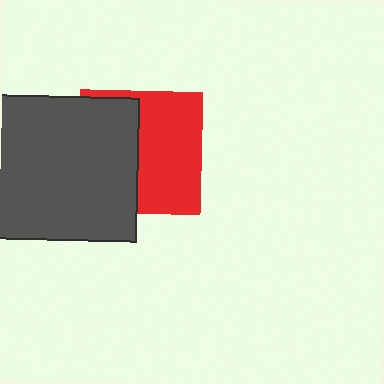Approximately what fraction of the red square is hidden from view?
Roughly 45% of the red square is hidden behind the dark gray square.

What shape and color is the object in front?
The object in front is a dark gray square.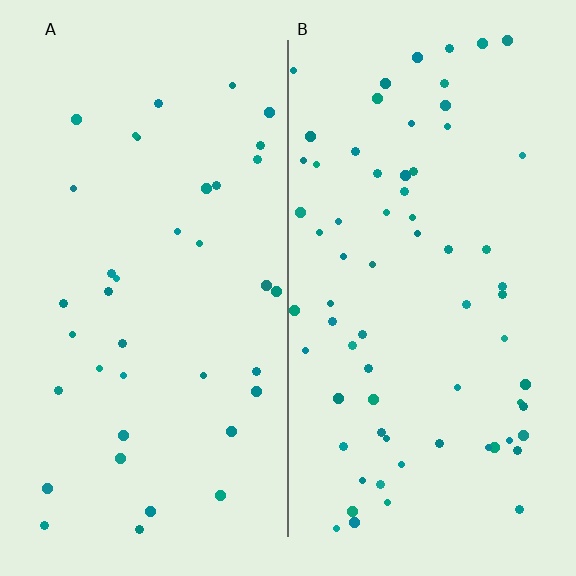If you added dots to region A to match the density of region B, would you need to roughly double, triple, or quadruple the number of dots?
Approximately double.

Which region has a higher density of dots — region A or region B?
B (the right).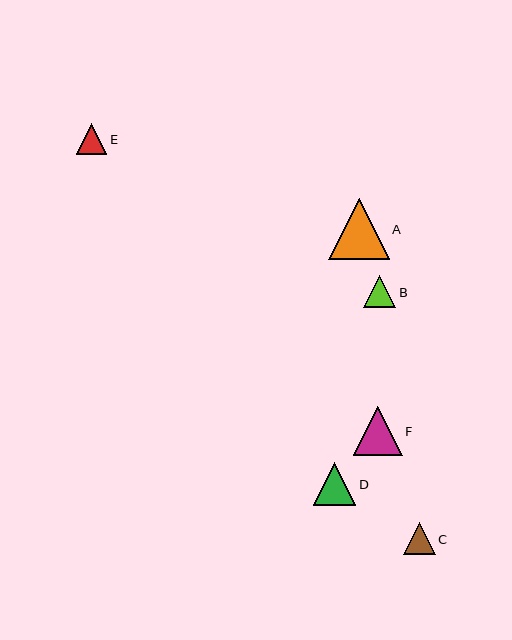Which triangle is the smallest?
Triangle E is the smallest with a size of approximately 30 pixels.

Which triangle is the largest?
Triangle A is the largest with a size of approximately 60 pixels.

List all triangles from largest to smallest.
From largest to smallest: A, F, D, B, C, E.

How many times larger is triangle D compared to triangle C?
Triangle D is approximately 1.3 times the size of triangle C.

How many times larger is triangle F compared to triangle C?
Triangle F is approximately 1.5 times the size of triangle C.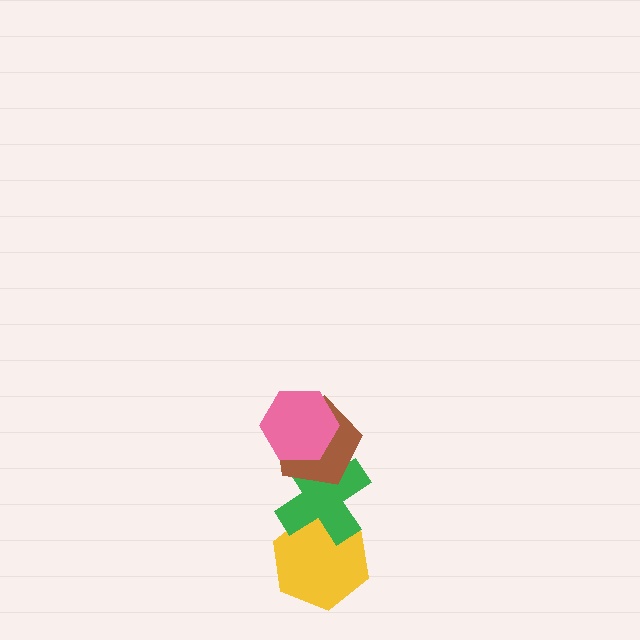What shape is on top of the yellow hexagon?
The green cross is on top of the yellow hexagon.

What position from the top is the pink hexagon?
The pink hexagon is 1st from the top.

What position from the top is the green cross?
The green cross is 3rd from the top.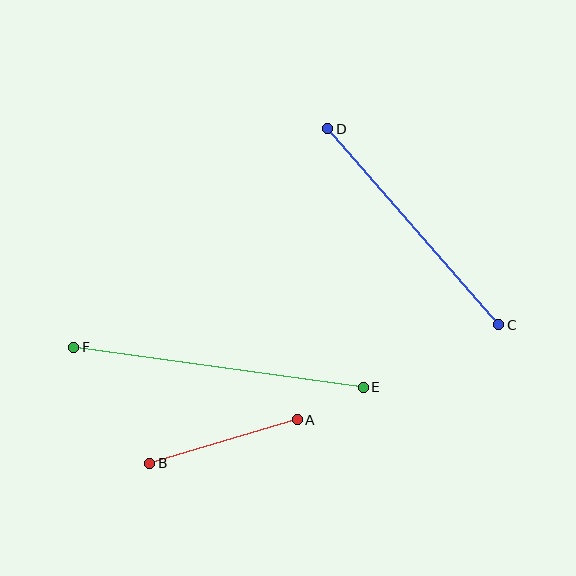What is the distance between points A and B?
The distance is approximately 154 pixels.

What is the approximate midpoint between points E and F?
The midpoint is at approximately (218, 367) pixels.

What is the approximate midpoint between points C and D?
The midpoint is at approximately (413, 227) pixels.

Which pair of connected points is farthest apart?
Points E and F are farthest apart.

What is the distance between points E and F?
The distance is approximately 292 pixels.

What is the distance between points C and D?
The distance is approximately 260 pixels.